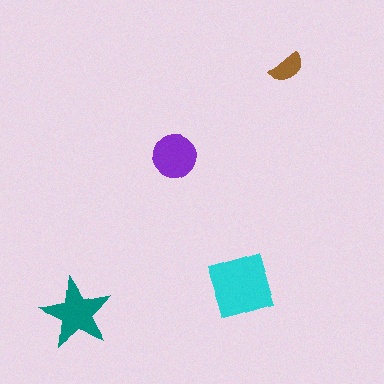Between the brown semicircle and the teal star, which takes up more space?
The teal star.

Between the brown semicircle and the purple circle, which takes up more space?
The purple circle.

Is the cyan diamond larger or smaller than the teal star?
Larger.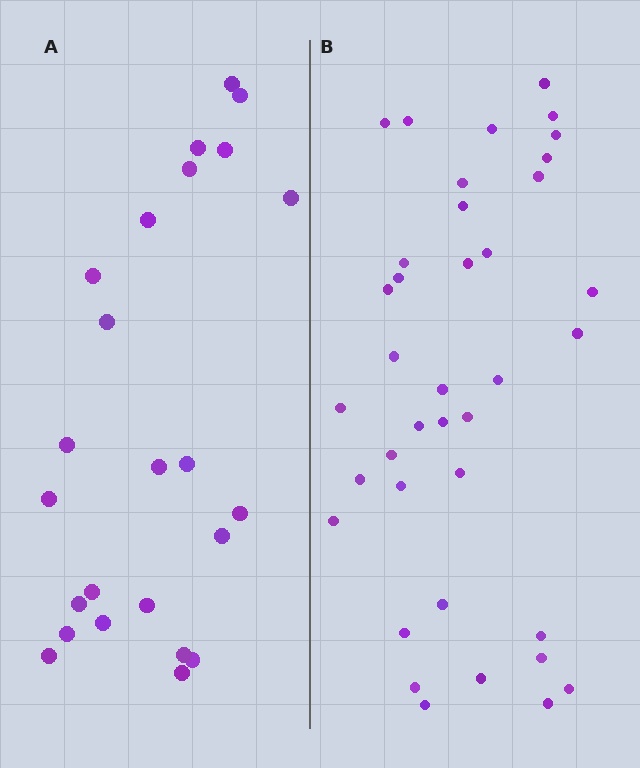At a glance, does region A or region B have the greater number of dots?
Region B (the right region) has more dots.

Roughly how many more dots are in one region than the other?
Region B has approximately 15 more dots than region A.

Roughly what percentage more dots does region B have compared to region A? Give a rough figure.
About 60% more.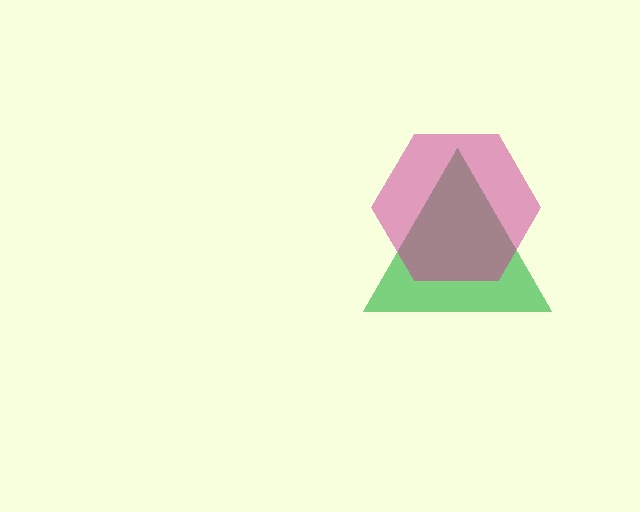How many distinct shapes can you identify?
There are 2 distinct shapes: a green triangle, a magenta hexagon.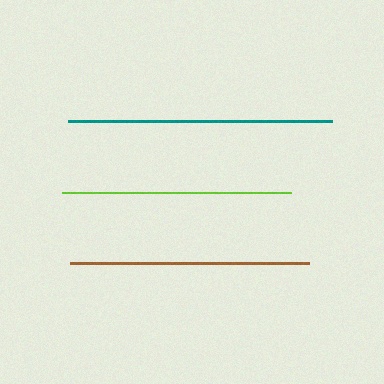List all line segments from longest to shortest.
From longest to shortest: teal, brown, lime.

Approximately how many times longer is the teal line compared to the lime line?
The teal line is approximately 1.2 times the length of the lime line.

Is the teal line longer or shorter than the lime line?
The teal line is longer than the lime line.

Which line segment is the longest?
The teal line is the longest at approximately 264 pixels.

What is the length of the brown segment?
The brown segment is approximately 239 pixels long.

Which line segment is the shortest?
The lime line is the shortest at approximately 228 pixels.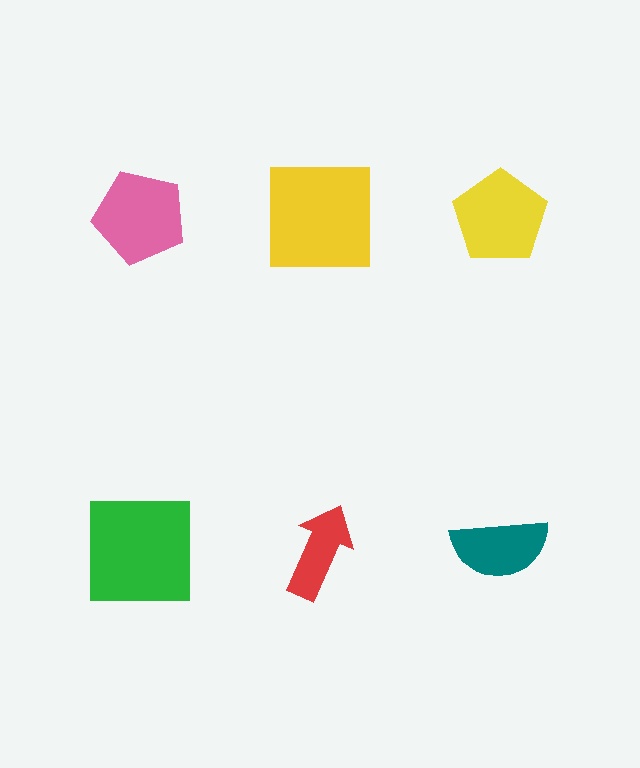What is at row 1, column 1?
A pink pentagon.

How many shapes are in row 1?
3 shapes.